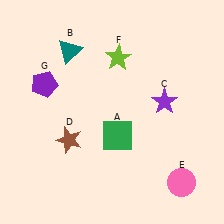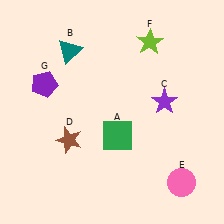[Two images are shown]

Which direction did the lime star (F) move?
The lime star (F) moved right.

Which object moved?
The lime star (F) moved right.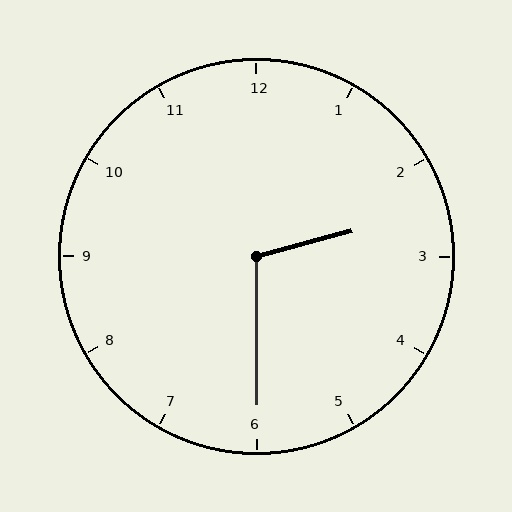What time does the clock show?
2:30.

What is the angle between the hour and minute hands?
Approximately 105 degrees.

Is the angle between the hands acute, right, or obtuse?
It is obtuse.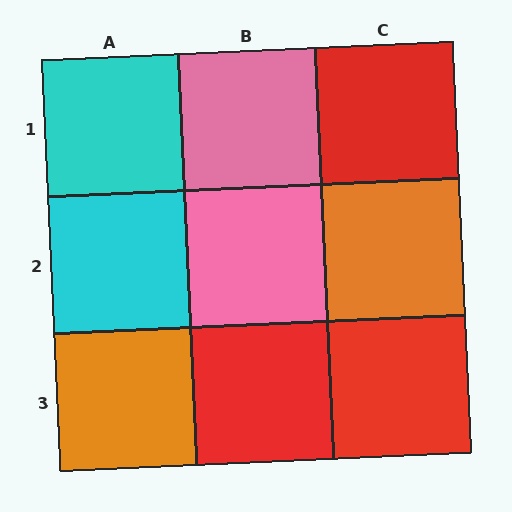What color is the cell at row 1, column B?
Pink.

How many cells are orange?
2 cells are orange.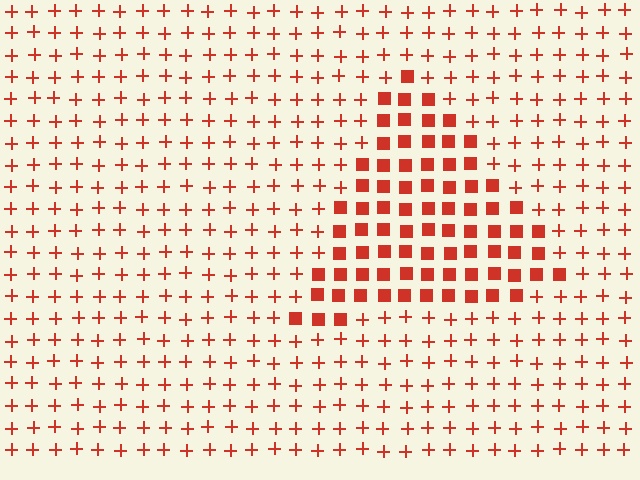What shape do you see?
I see a triangle.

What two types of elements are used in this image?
The image uses squares inside the triangle region and plus signs outside it.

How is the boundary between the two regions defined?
The boundary is defined by a change in element shape: squares inside vs. plus signs outside. All elements share the same color and spacing.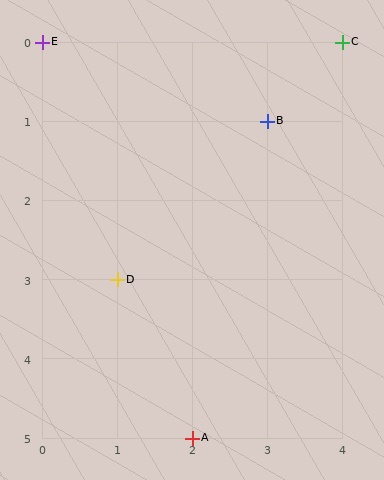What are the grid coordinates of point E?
Point E is at grid coordinates (0, 0).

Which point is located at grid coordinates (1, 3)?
Point D is at (1, 3).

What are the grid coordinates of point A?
Point A is at grid coordinates (2, 5).